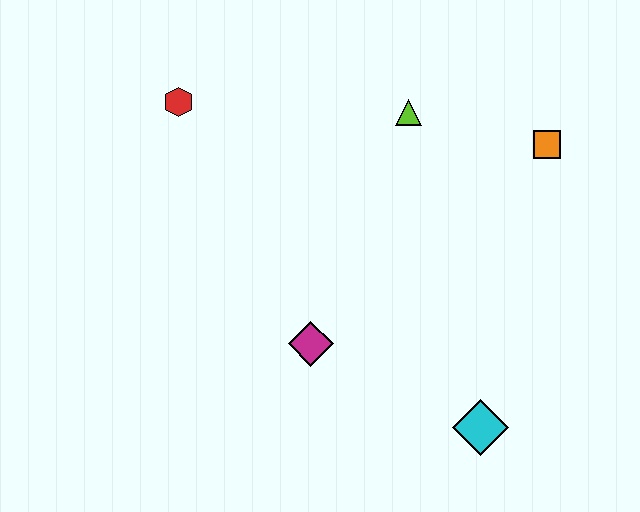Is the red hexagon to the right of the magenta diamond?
No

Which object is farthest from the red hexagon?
The cyan diamond is farthest from the red hexagon.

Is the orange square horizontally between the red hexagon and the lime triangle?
No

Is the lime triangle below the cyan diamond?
No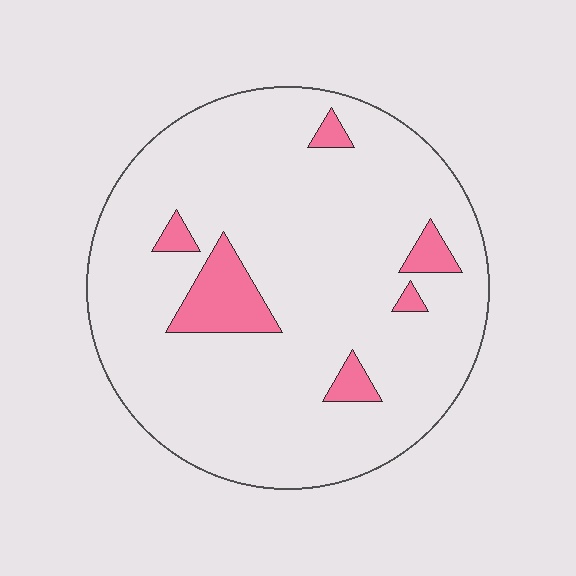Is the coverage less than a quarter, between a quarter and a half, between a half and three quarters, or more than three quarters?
Less than a quarter.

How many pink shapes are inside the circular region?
6.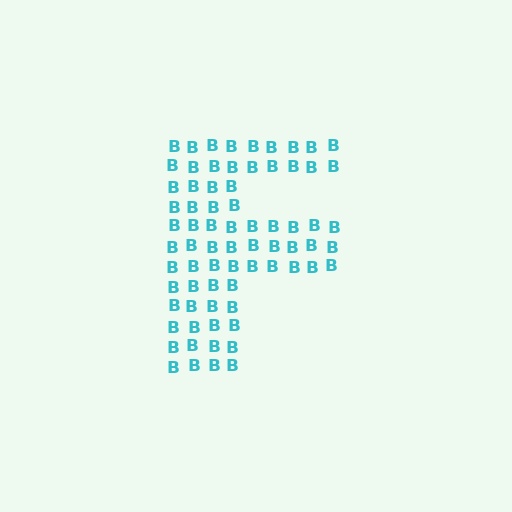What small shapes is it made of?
It is made of small letter B's.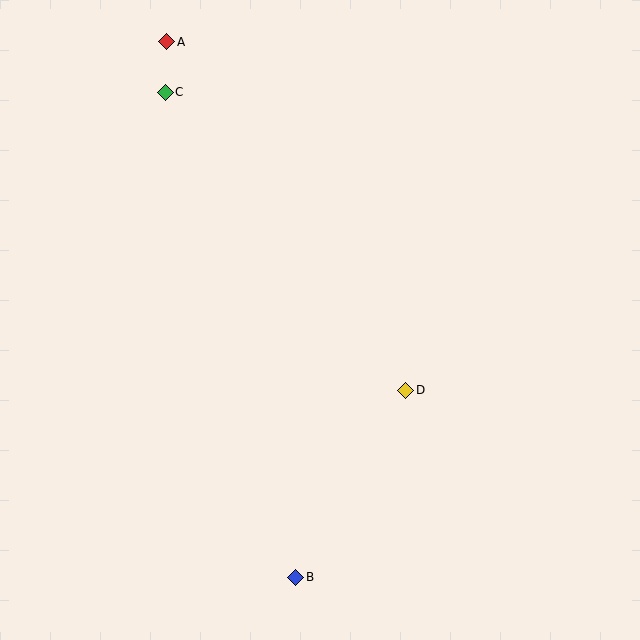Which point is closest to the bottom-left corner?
Point B is closest to the bottom-left corner.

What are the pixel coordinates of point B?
Point B is at (296, 577).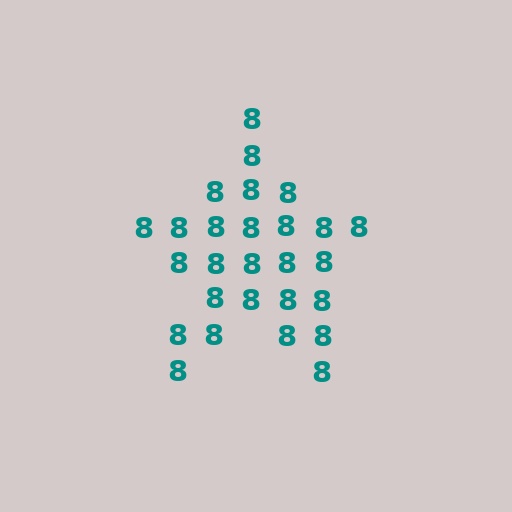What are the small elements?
The small elements are digit 8's.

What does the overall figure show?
The overall figure shows a star.